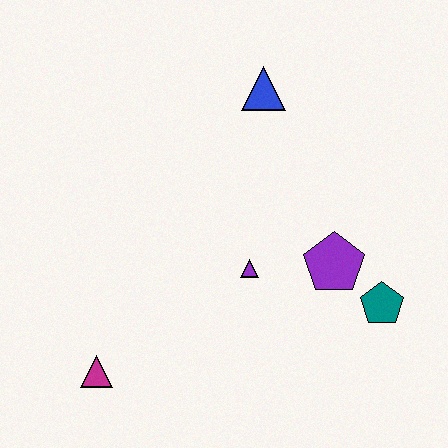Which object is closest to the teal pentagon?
The purple pentagon is closest to the teal pentagon.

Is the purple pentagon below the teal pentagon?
No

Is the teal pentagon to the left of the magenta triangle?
No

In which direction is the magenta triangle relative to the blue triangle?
The magenta triangle is below the blue triangle.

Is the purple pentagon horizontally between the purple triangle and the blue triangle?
No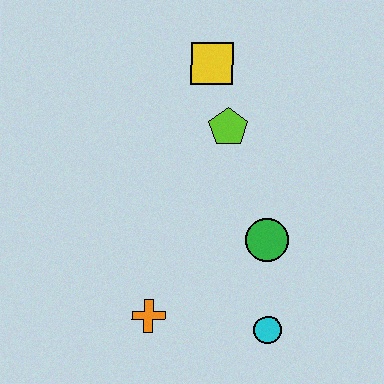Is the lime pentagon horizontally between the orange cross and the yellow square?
No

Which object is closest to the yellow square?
The lime pentagon is closest to the yellow square.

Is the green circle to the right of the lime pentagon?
Yes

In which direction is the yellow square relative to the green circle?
The yellow square is above the green circle.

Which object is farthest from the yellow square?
The cyan circle is farthest from the yellow square.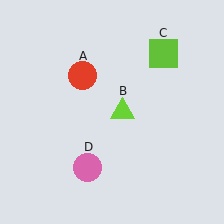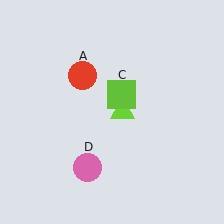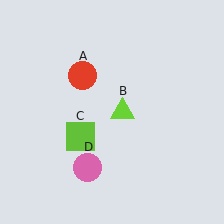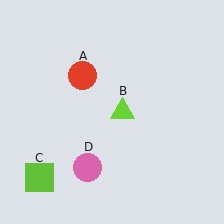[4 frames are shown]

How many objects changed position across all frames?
1 object changed position: lime square (object C).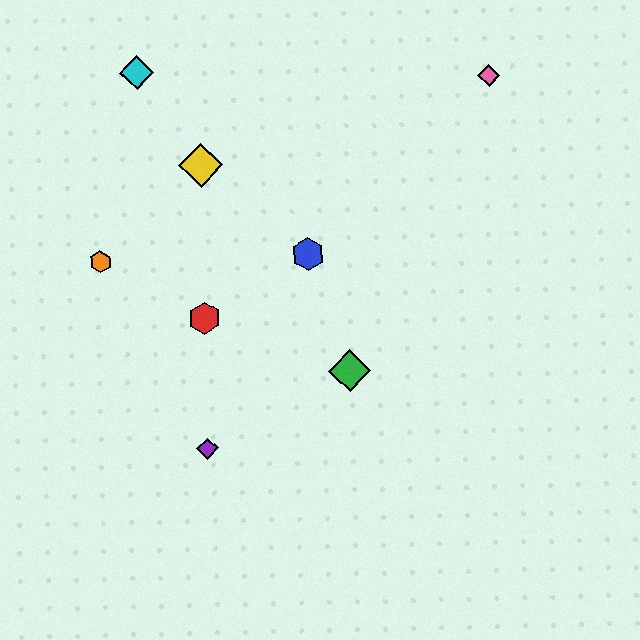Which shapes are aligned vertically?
The red hexagon, the yellow diamond, the purple diamond are aligned vertically.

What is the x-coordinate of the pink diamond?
The pink diamond is at x≈489.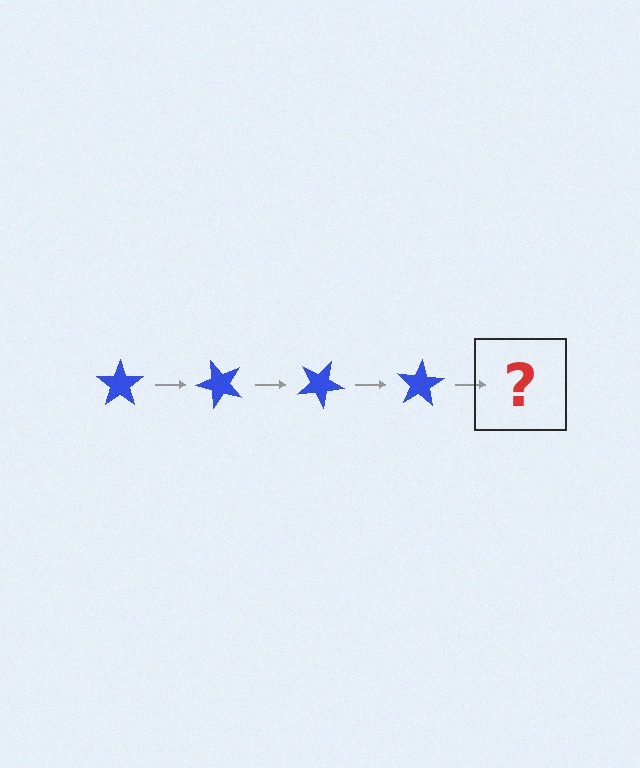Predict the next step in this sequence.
The next step is a blue star rotated 200 degrees.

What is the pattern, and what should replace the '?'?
The pattern is that the star rotates 50 degrees each step. The '?' should be a blue star rotated 200 degrees.